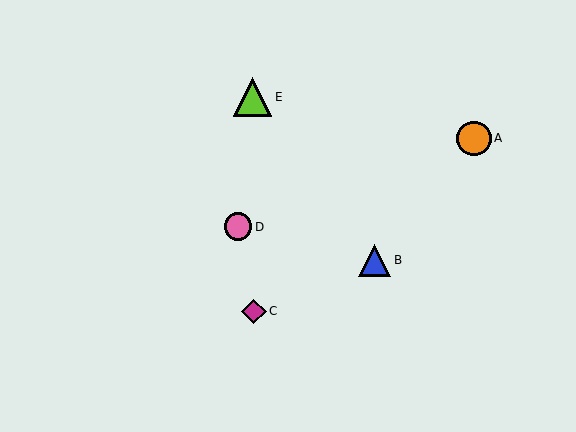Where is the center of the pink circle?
The center of the pink circle is at (238, 227).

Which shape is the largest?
The lime triangle (labeled E) is the largest.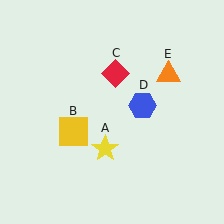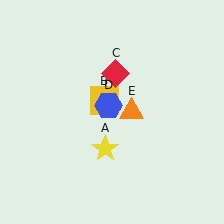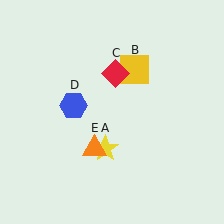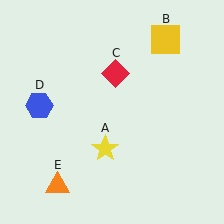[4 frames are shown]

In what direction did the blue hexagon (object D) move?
The blue hexagon (object D) moved left.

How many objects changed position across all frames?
3 objects changed position: yellow square (object B), blue hexagon (object D), orange triangle (object E).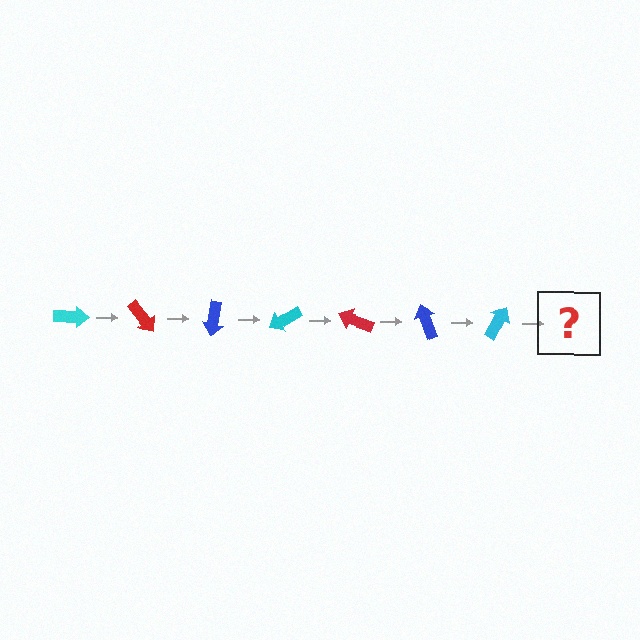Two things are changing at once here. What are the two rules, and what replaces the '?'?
The two rules are that it rotates 50 degrees each step and the color cycles through cyan, red, and blue. The '?' should be a red arrow, rotated 350 degrees from the start.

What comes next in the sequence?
The next element should be a red arrow, rotated 350 degrees from the start.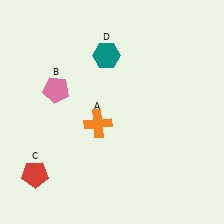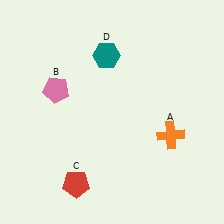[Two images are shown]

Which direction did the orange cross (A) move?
The orange cross (A) moved right.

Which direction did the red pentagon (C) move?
The red pentagon (C) moved right.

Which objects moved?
The objects that moved are: the orange cross (A), the red pentagon (C).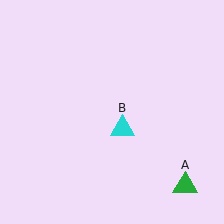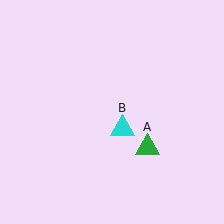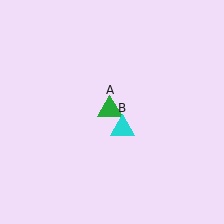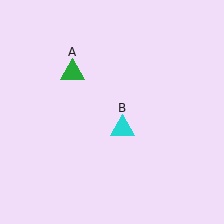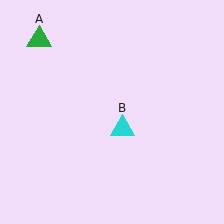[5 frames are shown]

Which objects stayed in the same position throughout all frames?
Cyan triangle (object B) remained stationary.